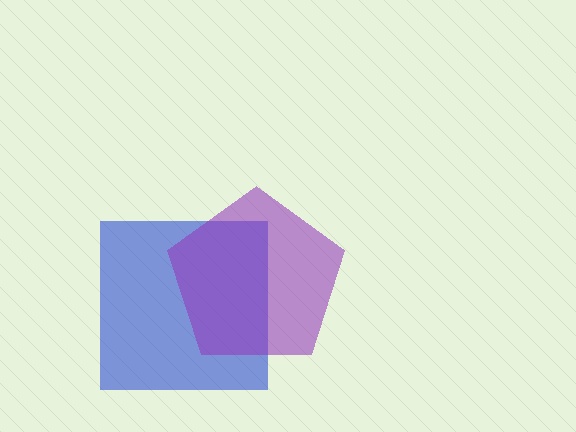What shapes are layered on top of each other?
The layered shapes are: a blue square, a purple pentagon.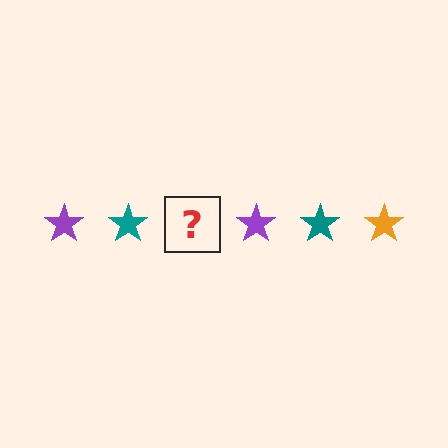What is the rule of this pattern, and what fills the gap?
The rule is that the pattern cycles through purple, teal, orange stars. The gap should be filled with an orange star.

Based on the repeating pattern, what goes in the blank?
The blank should be an orange star.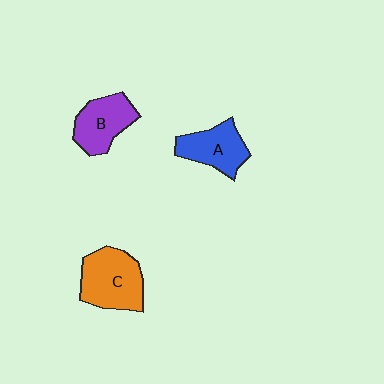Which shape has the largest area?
Shape C (orange).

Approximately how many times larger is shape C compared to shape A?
Approximately 1.3 times.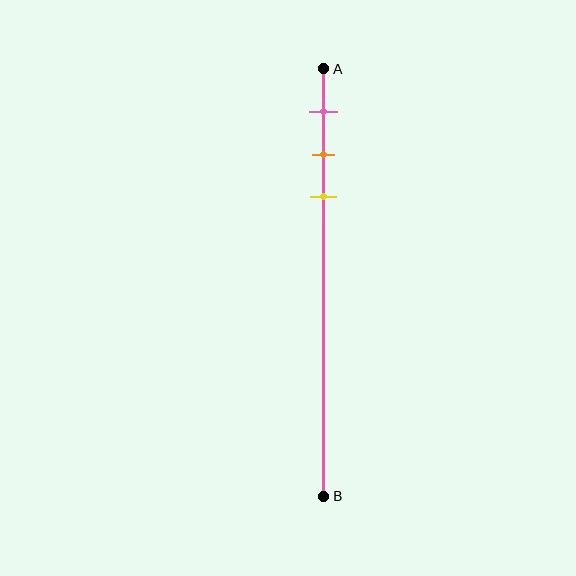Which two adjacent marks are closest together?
The orange and yellow marks are the closest adjacent pair.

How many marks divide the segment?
There are 3 marks dividing the segment.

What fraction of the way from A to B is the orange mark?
The orange mark is approximately 20% (0.2) of the way from A to B.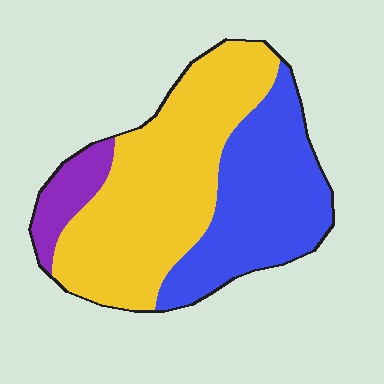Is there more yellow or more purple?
Yellow.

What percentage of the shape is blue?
Blue covers roughly 35% of the shape.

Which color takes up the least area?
Purple, at roughly 10%.